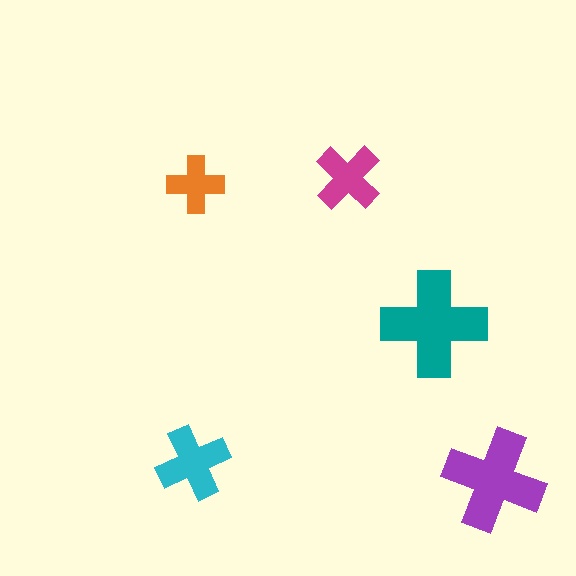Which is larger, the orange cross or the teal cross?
The teal one.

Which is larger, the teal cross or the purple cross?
The teal one.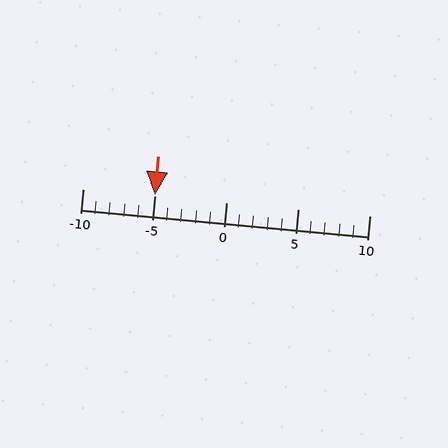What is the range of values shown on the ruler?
The ruler shows values from -10 to 10.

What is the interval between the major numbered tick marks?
The major tick marks are spaced 5 units apart.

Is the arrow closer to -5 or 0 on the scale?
The arrow is closer to -5.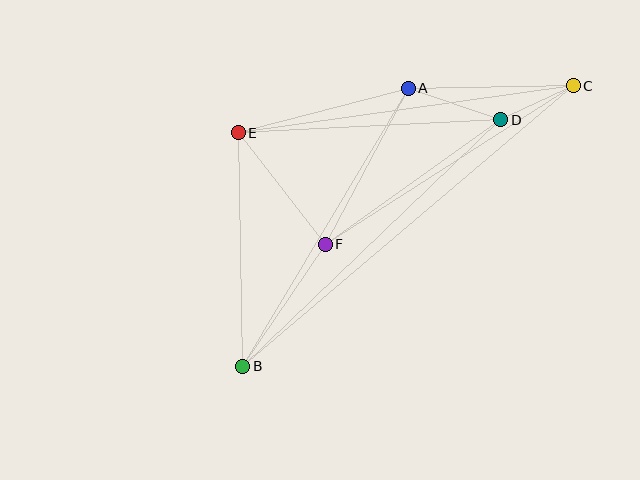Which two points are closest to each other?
Points C and D are closest to each other.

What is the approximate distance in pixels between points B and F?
The distance between B and F is approximately 147 pixels.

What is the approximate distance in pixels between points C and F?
The distance between C and F is approximately 294 pixels.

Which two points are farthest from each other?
Points B and C are farthest from each other.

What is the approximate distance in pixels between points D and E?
The distance between D and E is approximately 263 pixels.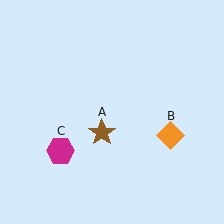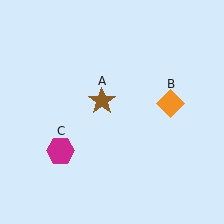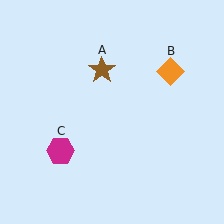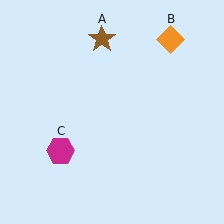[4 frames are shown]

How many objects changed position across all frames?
2 objects changed position: brown star (object A), orange diamond (object B).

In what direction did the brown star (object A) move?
The brown star (object A) moved up.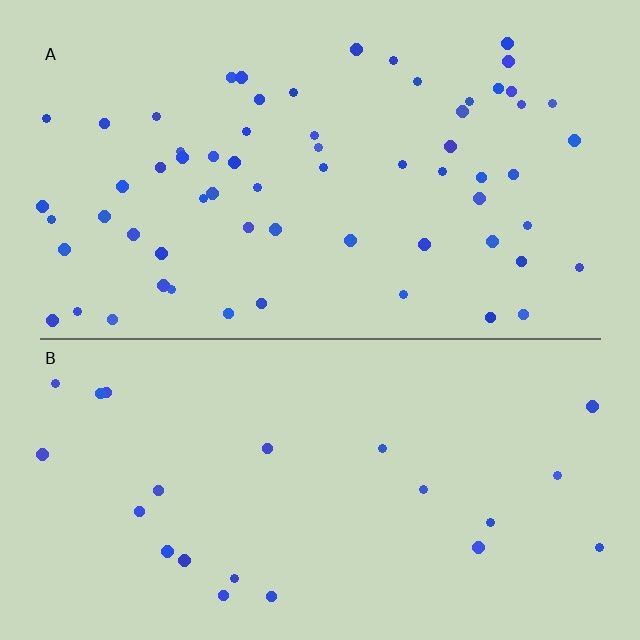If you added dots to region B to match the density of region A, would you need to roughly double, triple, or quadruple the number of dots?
Approximately triple.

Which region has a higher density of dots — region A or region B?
A (the top).